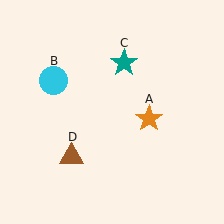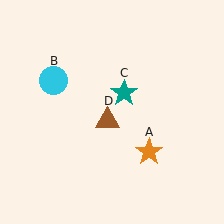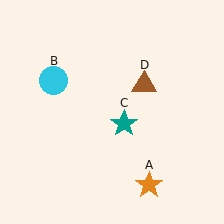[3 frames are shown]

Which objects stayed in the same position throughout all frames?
Cyan circle (object B) remained stationary.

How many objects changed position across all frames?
3 objects changed position: orange star (object A), teal star (object C), brown triangle (object D).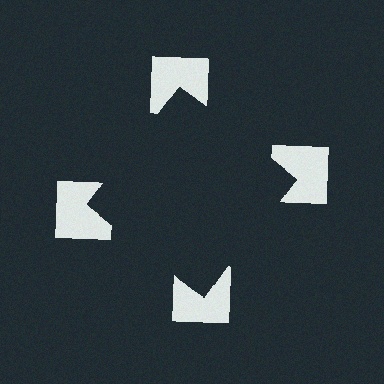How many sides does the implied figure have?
4 sides.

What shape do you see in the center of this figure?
An illusory square — its edges are inferred from the aligned wedge cuts in the notched squares, not physically drawn.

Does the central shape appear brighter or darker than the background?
It typically appears slightly darker than the background, even though no actual brightness change is drawn.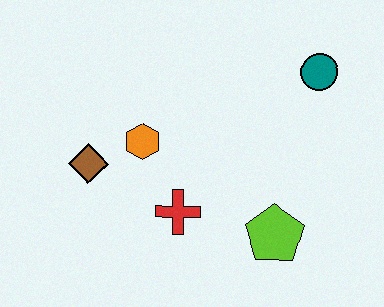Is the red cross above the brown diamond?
No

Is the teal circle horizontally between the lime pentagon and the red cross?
No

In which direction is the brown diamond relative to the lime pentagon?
The brown diamond is to the left of the lime pentagon.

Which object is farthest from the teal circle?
The brown diamond is farthest from the teal circle.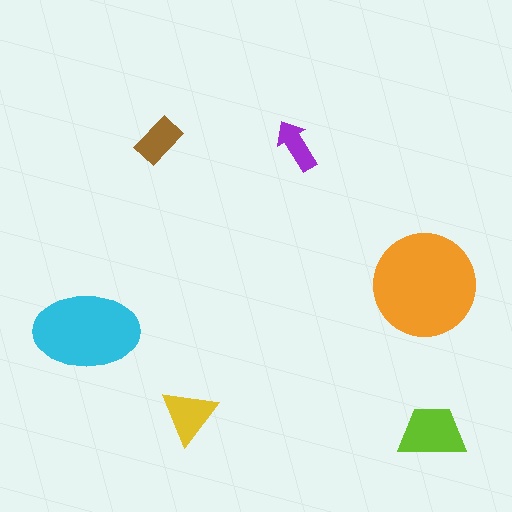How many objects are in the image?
There are 6 objects in the image.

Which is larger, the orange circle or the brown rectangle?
The orange circle.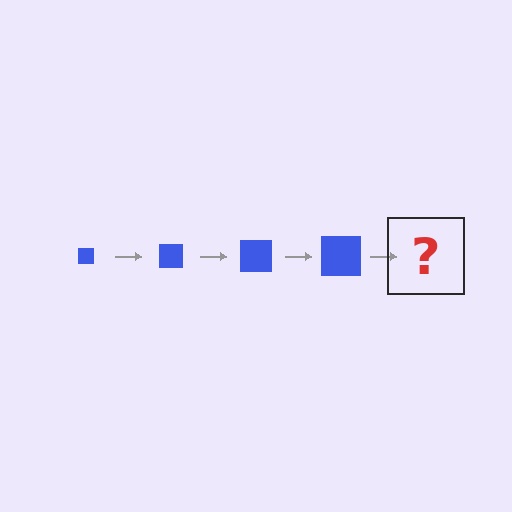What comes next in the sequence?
The next element should be a blue square, larger than the previous one.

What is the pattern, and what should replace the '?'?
The pattern is that the square gets progressively larger each step. The '?' should be a blue square, larger than the previous one.